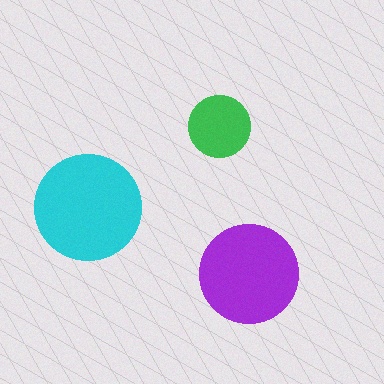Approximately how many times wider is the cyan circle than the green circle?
About 1.5 times wider.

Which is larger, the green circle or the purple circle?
The purple one.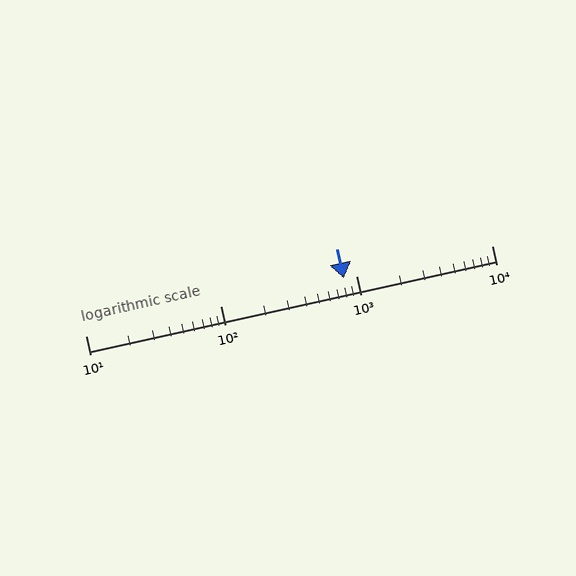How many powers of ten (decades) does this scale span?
The scale spans 3 decades, from 10 to 10000.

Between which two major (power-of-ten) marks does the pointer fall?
The pointer is between 100 and 1000.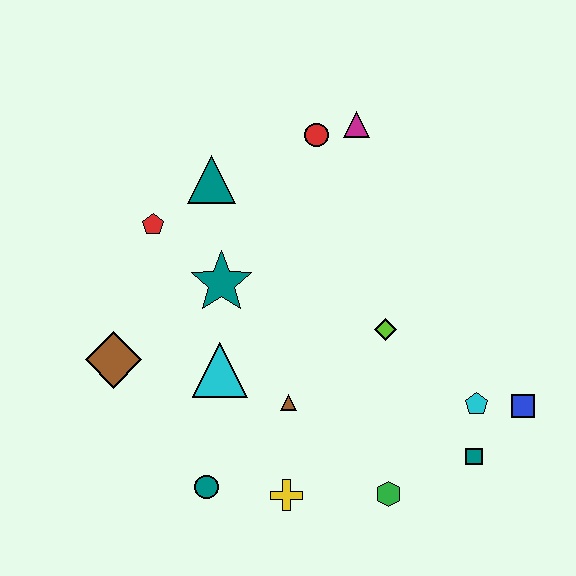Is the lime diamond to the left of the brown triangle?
No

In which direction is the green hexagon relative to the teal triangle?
The green hexagon is below the teal triangle.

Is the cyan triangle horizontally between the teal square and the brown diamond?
Yes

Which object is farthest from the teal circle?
The magenta triangle is farthest from the teal circle.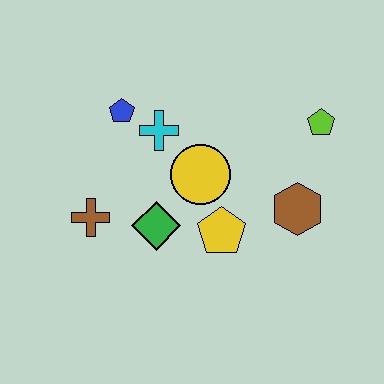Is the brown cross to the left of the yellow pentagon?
Yes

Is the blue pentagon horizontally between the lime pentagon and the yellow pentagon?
No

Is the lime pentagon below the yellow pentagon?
No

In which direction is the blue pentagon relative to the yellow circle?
The blue pentagon is to the left of the yellow circle.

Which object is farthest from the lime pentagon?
The brown cross is farthest from the lime pentagon.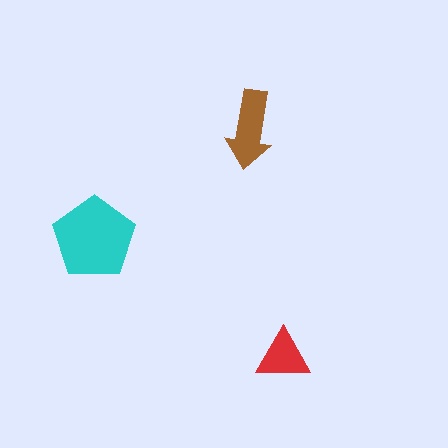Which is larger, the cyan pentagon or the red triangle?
The cyan pentagon.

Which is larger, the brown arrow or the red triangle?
The brown arrow.